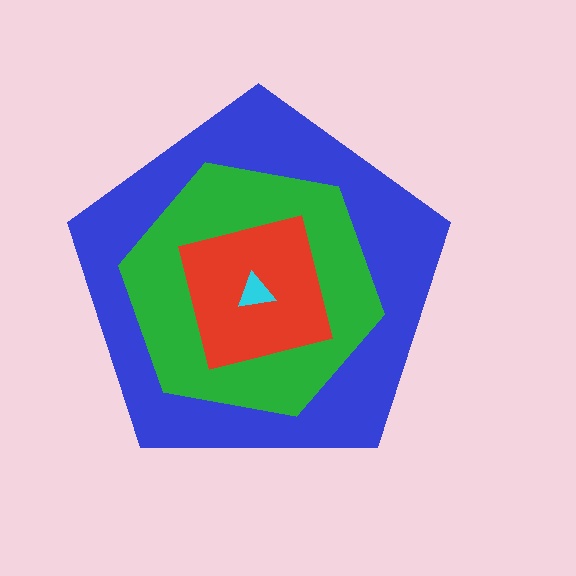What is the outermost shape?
The blue pentagon.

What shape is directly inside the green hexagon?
The red square.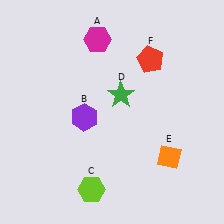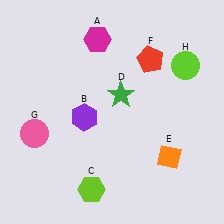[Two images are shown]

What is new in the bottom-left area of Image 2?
A pink circle (G) was added in the bottom-left area of Image 2.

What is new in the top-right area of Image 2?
A lime circle (H) was added in the top-right area of Image 2.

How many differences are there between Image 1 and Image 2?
There are 2 differences between the two images.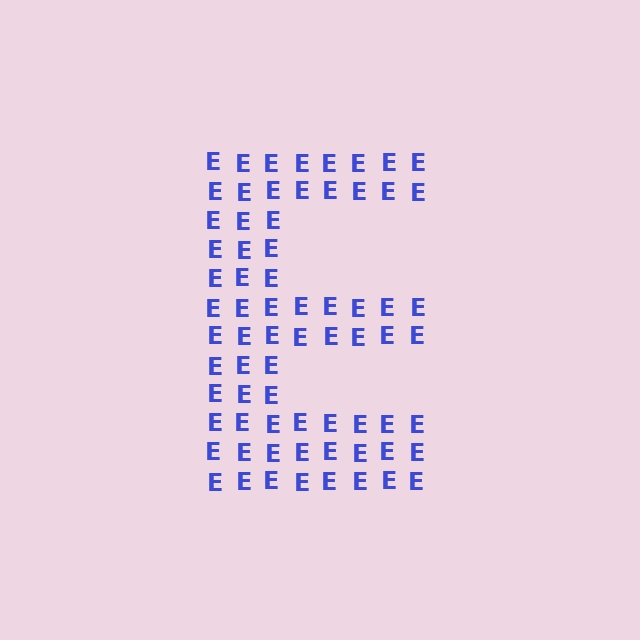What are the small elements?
The small elements are letter E's.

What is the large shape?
The large shape is the letter E.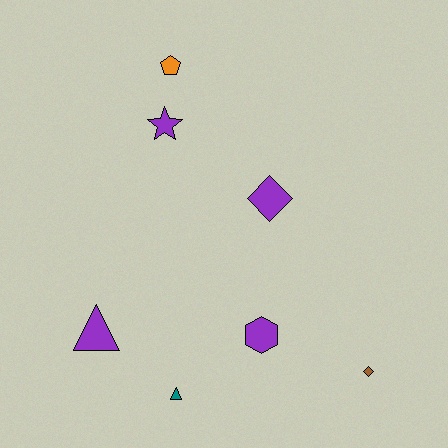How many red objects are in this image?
There are no red objects.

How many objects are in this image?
There are 7 objects.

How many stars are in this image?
There is 1 star.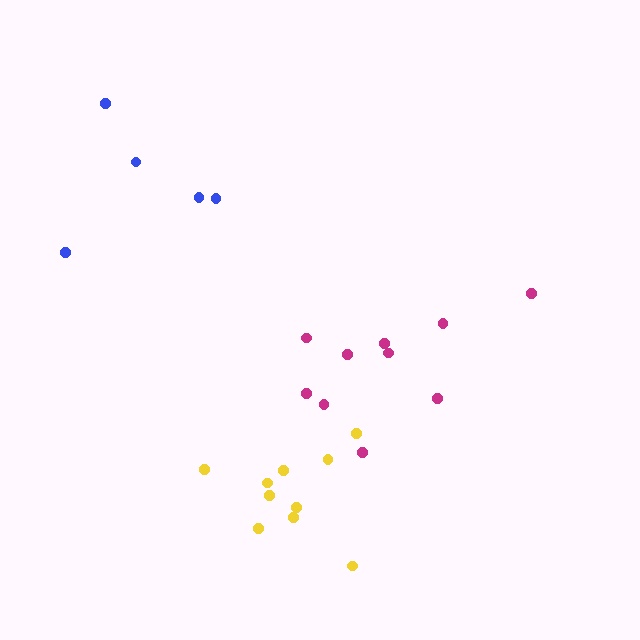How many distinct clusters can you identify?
There are 3 distinct clusters.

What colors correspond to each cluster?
The clusters are colored: blue, magenta, yellow.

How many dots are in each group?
Group 1: 5 dots, Group 2: 10 dots, Group 3: 10 dots (25 total).